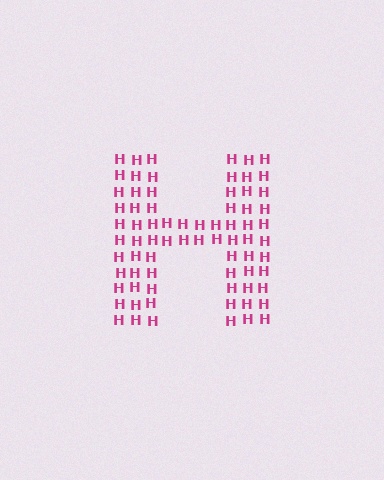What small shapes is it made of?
It is made of small letter H's.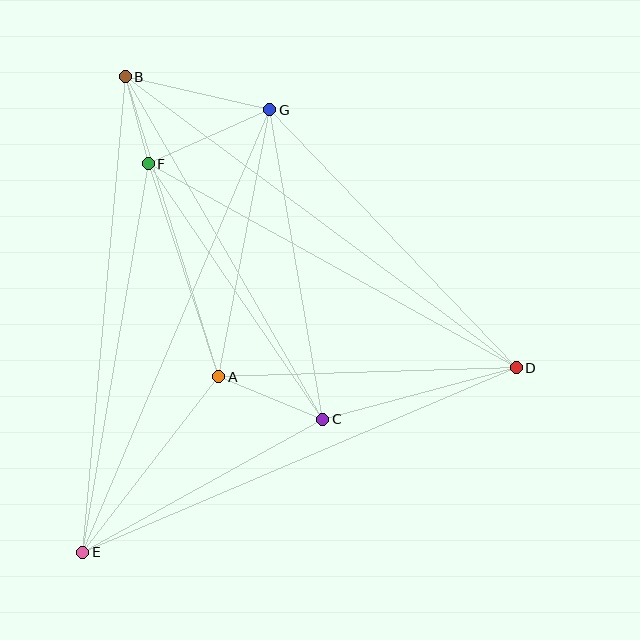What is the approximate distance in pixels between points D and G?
The distance between D and G is approximately 357 pixels.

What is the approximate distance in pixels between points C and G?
The distance between C and G is approximately 314 pixels.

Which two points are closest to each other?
Points B and F are closest to each other.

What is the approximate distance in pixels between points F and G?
The distance between F and G is approximately 133 pixels.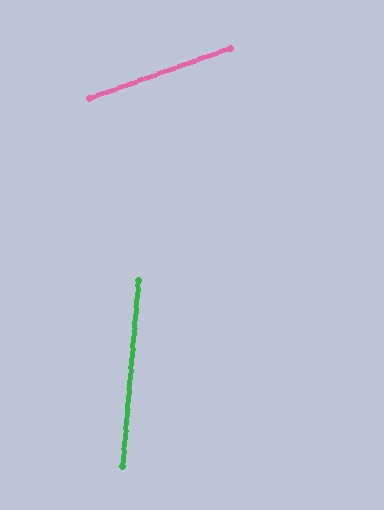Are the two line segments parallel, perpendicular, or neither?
Neither parallel nor perpendicular — they differ by about 66°.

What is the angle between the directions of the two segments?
Approximately 66 degrees.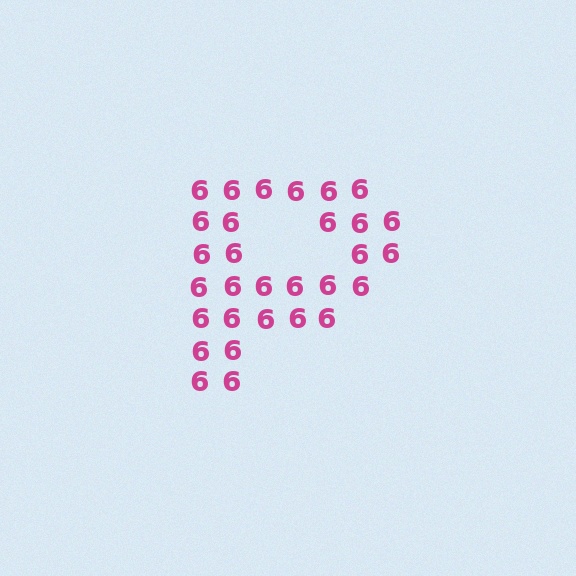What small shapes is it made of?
It is made of small digit 6's.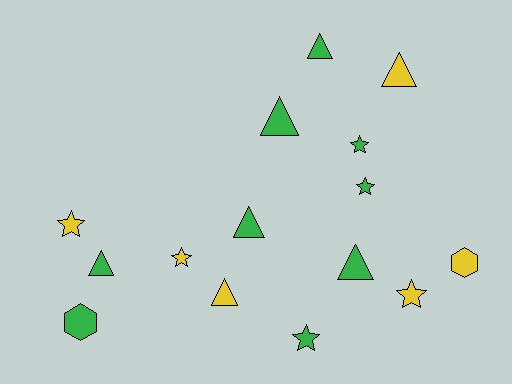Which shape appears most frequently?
Triangle, with 7 objects.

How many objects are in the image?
There are 15 objects.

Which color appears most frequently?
Green, with 9 objects.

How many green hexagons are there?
There is 1 green hexagon.